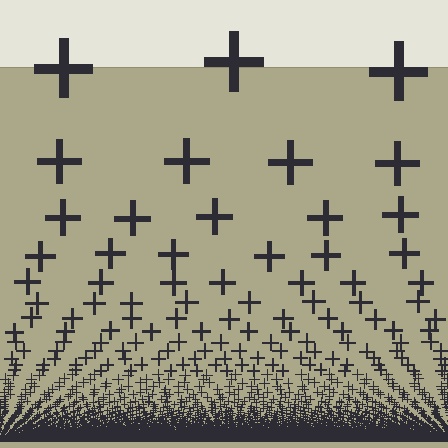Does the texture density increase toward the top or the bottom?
Density increases toward the bottom.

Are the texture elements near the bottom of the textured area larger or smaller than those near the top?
Smaller. The gradient is inverted — elements near the bottom are smaller and denser.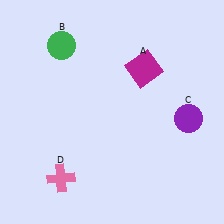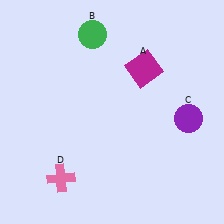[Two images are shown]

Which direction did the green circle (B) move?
The green circle (B) moved right.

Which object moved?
The green circle (B) moved right.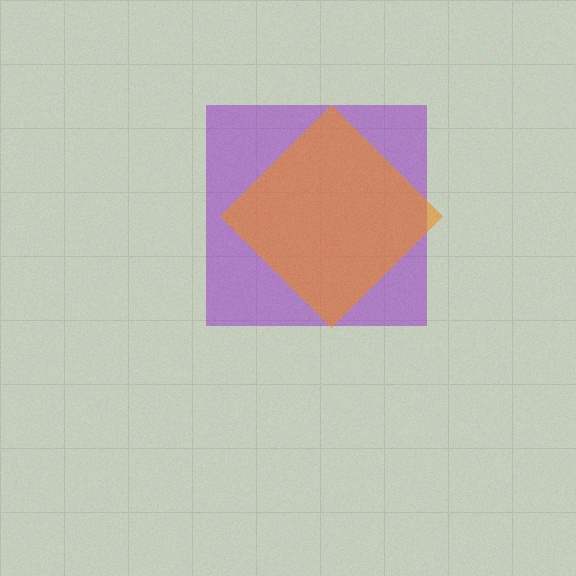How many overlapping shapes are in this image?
There are 2 overlapping shapes in the image.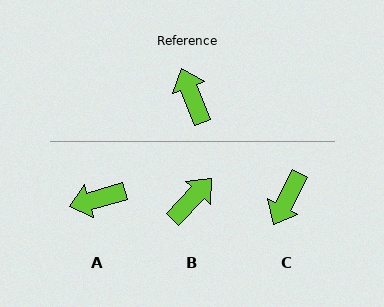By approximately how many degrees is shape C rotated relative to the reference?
Approximately 131 degrees counter-clockwise.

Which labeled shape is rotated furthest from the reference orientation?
C, about 131 degrees away.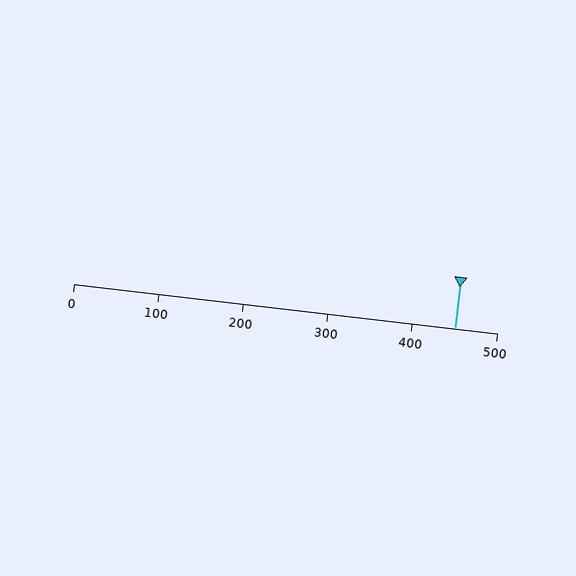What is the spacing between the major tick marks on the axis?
The major ticks are spaced 100 apart.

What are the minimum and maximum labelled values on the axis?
The axis runs from 0 to 500.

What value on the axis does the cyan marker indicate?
The marker indicates approximately 450.